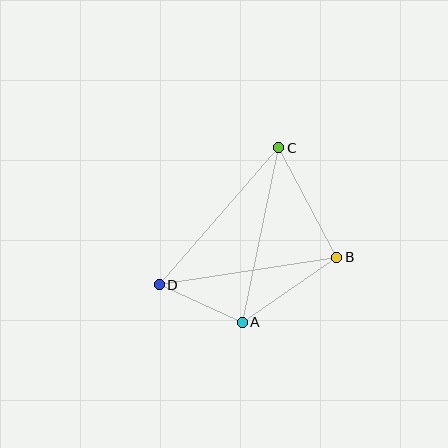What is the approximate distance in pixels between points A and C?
The distance between A and C is approximately 178 pixels.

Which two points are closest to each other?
Points A and D are closest to each other.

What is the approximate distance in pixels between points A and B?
The distance between A and B is approximately 115 pixels.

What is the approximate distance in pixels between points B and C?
The distance between B and C is approximately 124 pixels.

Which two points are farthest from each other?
Points C and D are farthest from each other.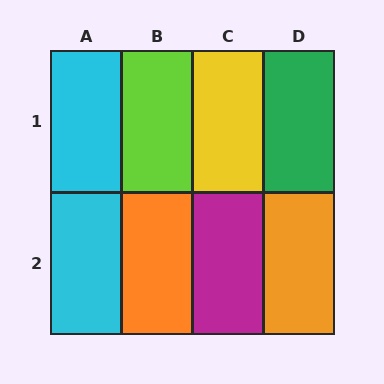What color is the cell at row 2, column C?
Magenta.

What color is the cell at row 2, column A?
Cyan.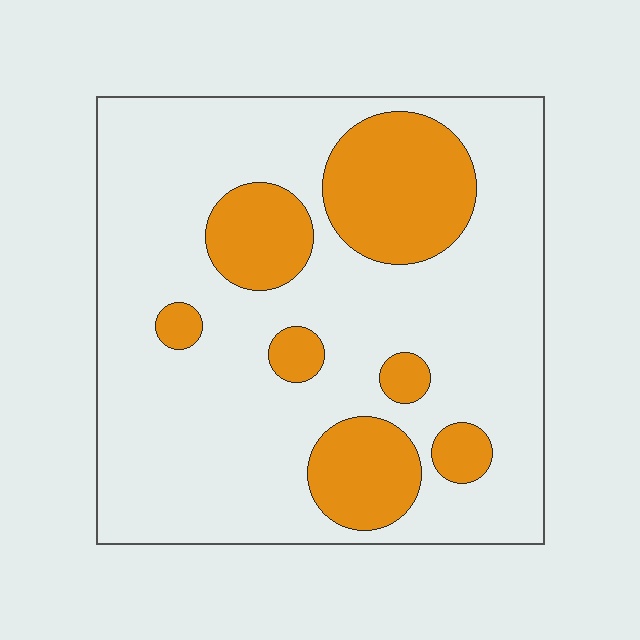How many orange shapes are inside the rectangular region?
7.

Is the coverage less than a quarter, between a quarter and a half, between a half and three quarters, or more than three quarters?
Less than a quarter.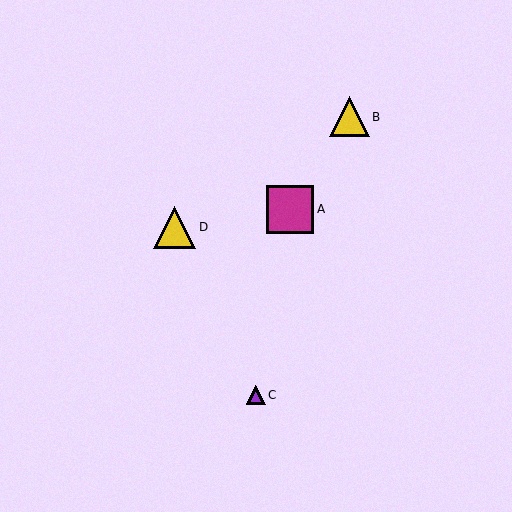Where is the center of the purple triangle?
The center of the purple triangle is at (256, 395).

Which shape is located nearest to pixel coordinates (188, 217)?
The yellow triangle (labeled D) at (174, 227) is nearest to that location.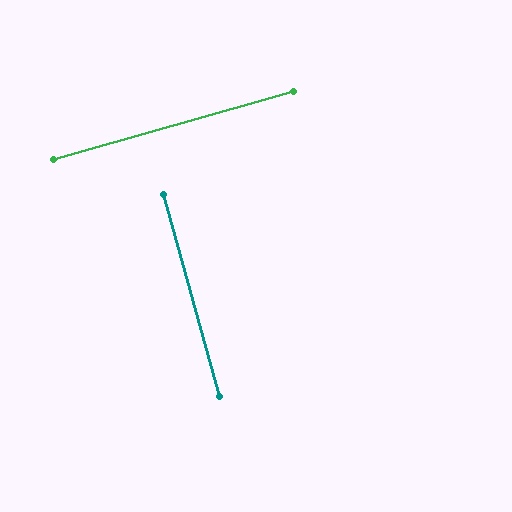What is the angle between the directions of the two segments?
Approximately 89 degrees.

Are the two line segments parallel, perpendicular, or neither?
Perpendicular — they meet at approximately 89°.